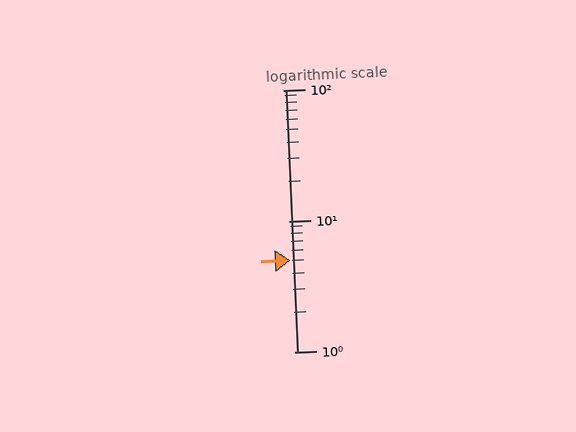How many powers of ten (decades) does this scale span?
The scale spans 2 decades, from 1 to 100.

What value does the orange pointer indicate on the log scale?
The pointer indicates approximately 5.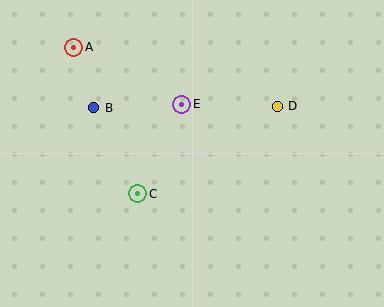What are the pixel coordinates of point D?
Point D is at (277, 106).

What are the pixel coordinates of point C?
Point C is at (138, 194).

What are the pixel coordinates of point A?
Point A is at (74, 47).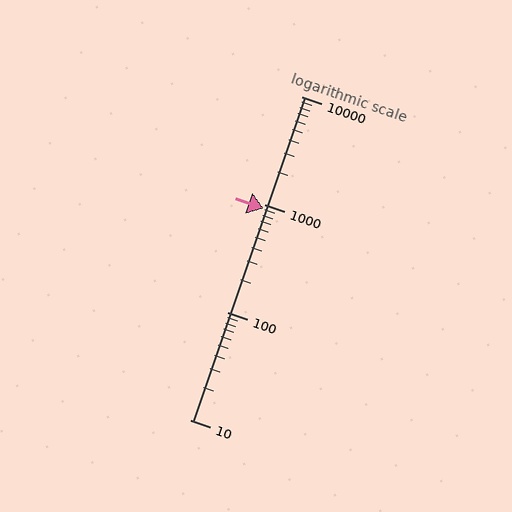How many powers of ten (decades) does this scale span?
The scale spans 3 decades, from 10 to 10000.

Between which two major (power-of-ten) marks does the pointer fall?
The pointer is between 100 and 1000.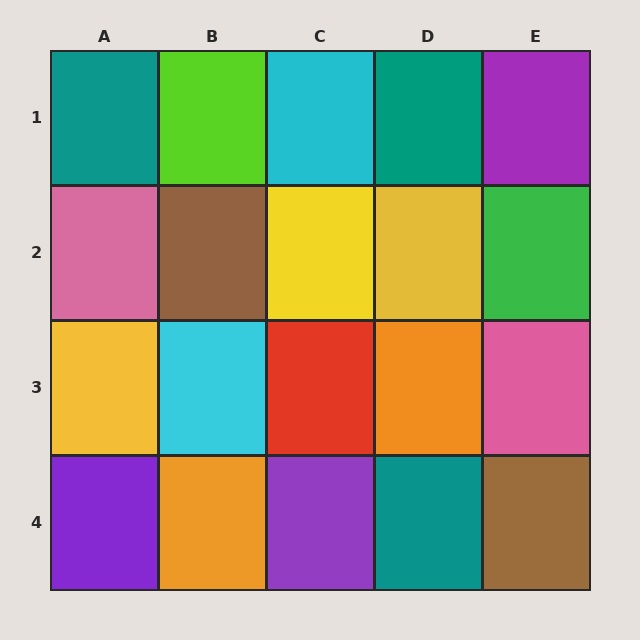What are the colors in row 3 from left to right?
Yellow, cyan, red, orange, pink.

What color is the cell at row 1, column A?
Teal.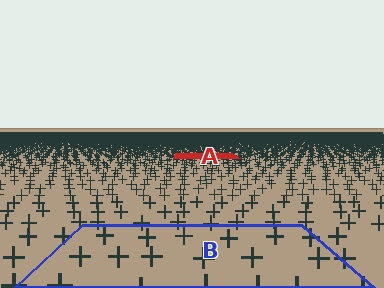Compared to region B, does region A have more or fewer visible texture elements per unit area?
Region A has more texture elements per unit area — they are packed more densely because it is farther away.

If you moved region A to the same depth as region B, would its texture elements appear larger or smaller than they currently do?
They would appear larger. At a closer depth, the same texture elements are projected at a bigger on-screen size.